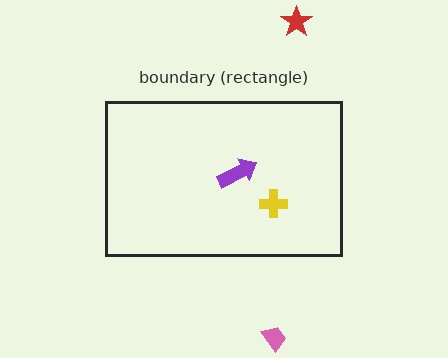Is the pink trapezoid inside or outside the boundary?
Outside.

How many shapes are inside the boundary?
2 inside, 2 outside.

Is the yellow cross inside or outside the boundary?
Inside.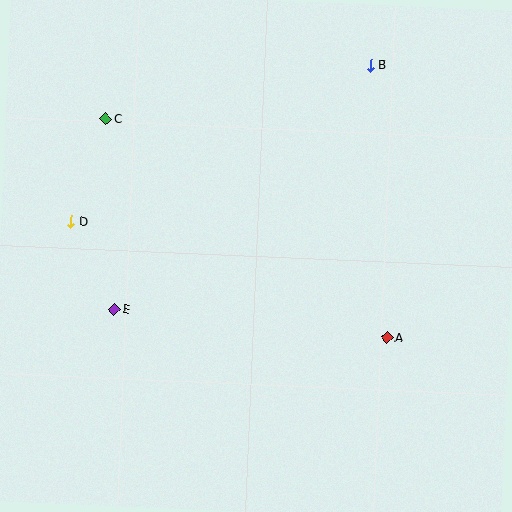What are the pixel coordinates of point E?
Point E is at (114, 309).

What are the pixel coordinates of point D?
Point D is at (71, 221).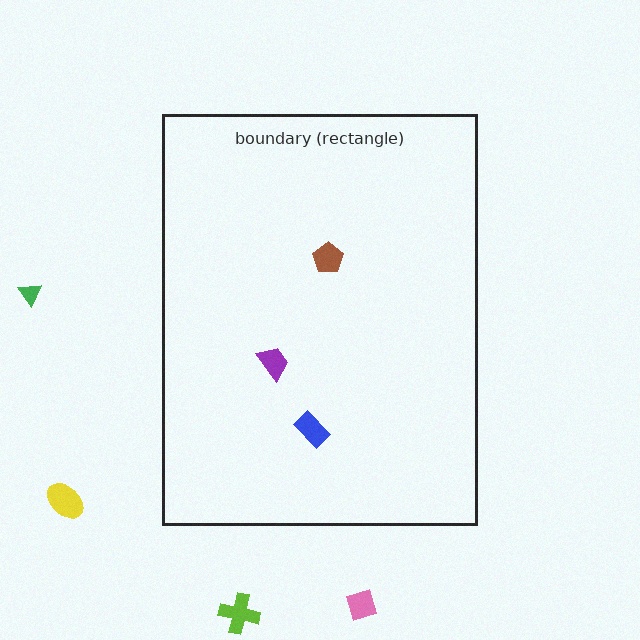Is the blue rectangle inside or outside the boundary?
Inside.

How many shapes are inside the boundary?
3 inside, 4 outside.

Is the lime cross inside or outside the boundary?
Outside.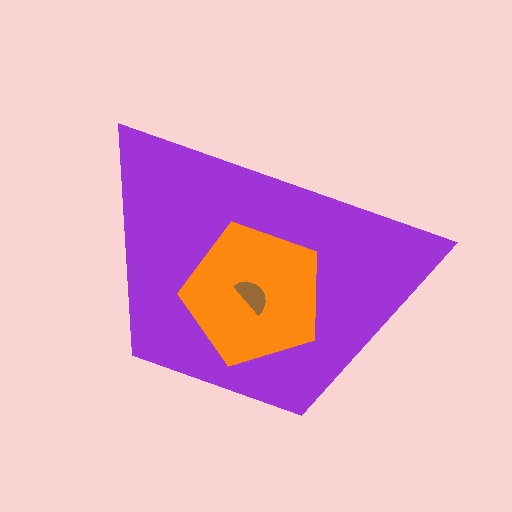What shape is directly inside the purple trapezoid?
The orange pentagon.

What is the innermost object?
The brown semicircle.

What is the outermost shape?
The purple trapezoid.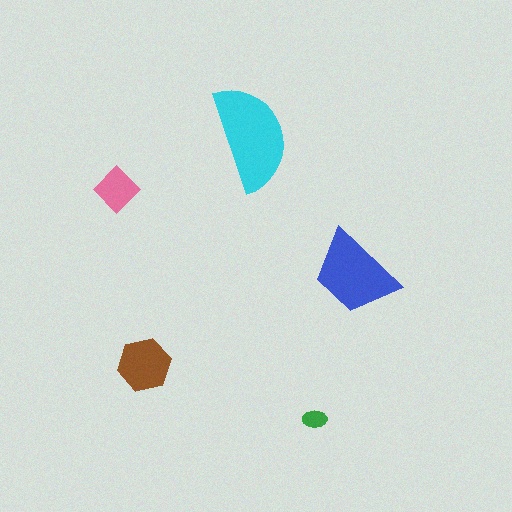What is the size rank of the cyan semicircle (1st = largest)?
1st.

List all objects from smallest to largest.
The green ellipse, the pink diamond, the brown hexagon, the blue trapezoid, the cyan semicircle.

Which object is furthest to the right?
The blue trapezoid is rightmost.